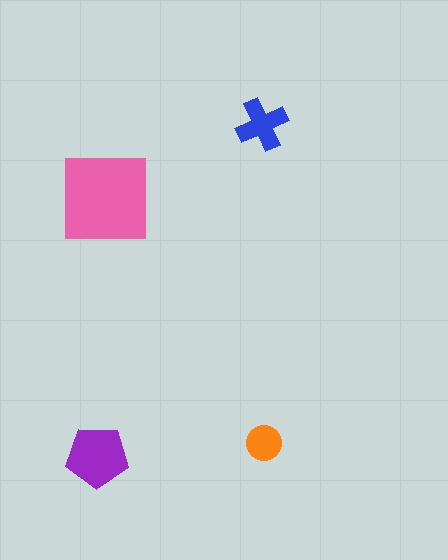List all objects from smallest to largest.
The orange circle, the blue cross, the purple pentagon, the pink square.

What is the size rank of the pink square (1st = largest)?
1st.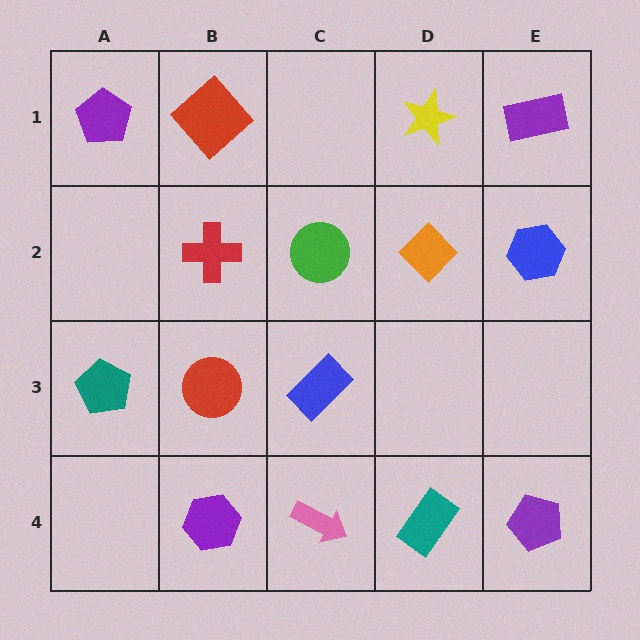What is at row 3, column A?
A teal pentagon.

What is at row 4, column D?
A teal rectangle.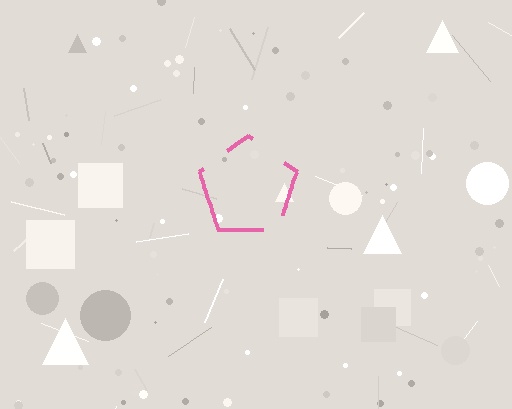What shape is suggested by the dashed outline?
The dashed outline suggests a pentagon.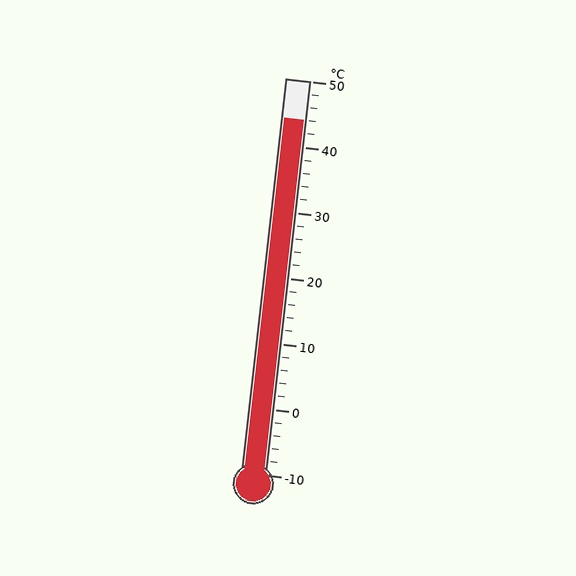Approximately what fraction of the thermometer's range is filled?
The thermometer is filled to approximately 90% of its range.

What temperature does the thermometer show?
The thermometer shows approximately 44°C.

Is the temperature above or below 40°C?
The temperature is above 40°C.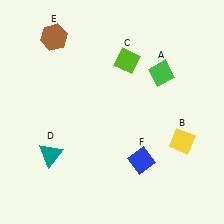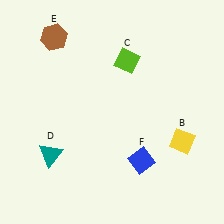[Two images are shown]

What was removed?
The green diamond (A) was removed in Image 2.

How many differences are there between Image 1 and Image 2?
There is 1 difference between the two images.